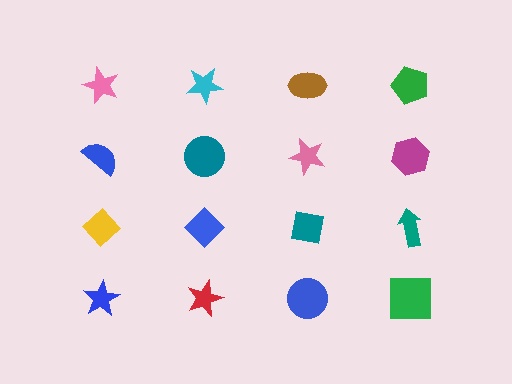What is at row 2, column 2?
A teal circle.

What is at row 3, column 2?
A blue diamond.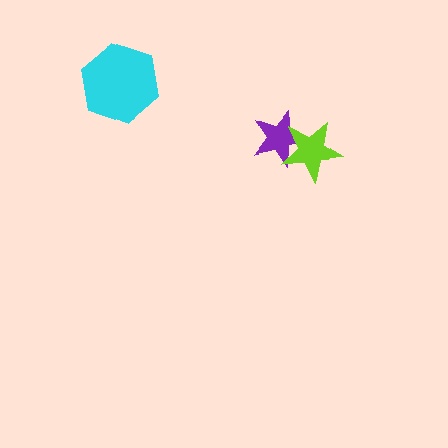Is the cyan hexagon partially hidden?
No, no other shape covers it.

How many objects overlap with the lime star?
1 object overlaps with the lime star.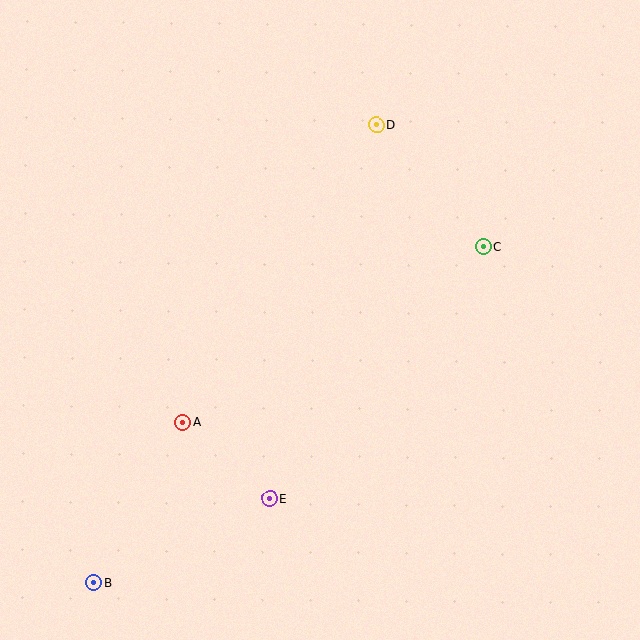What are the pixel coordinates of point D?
Point D is at (376, 125).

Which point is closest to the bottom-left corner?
Point B is closest to the bottom-left corner.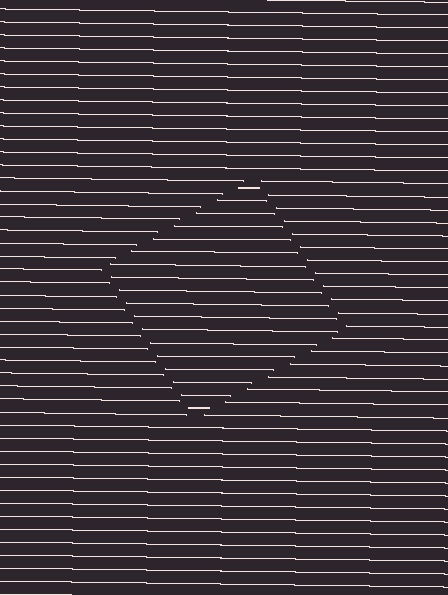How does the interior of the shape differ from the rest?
The interior of the shape contains the same grating, shifted by half a period — the contour is defined by the phase discontinuity where line-ends from the inner and outer gratings abut.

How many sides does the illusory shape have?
4 sides — the line-ends trace a square.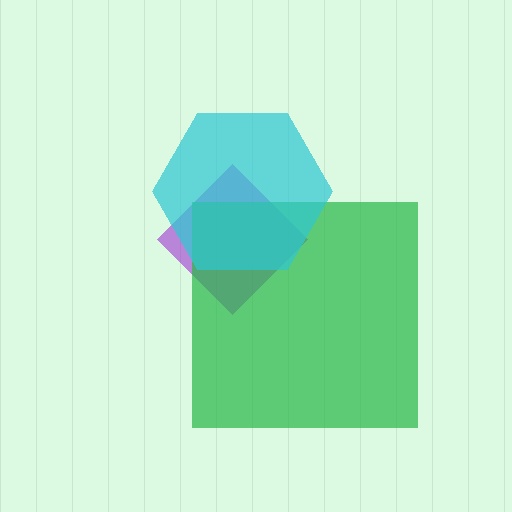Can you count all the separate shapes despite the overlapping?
Yes, there are 3 separate shapes.